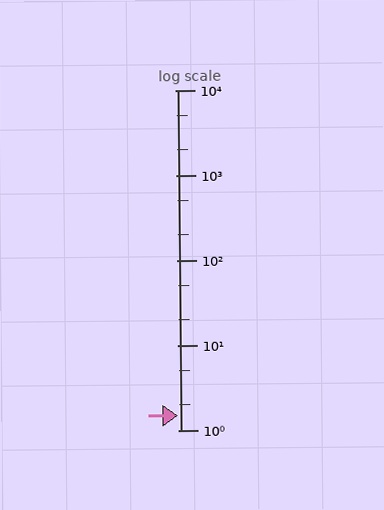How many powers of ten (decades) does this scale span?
The scale spans 4 decades, from 1 to 10000.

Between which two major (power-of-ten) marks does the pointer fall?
The pointer is between 1 and 10.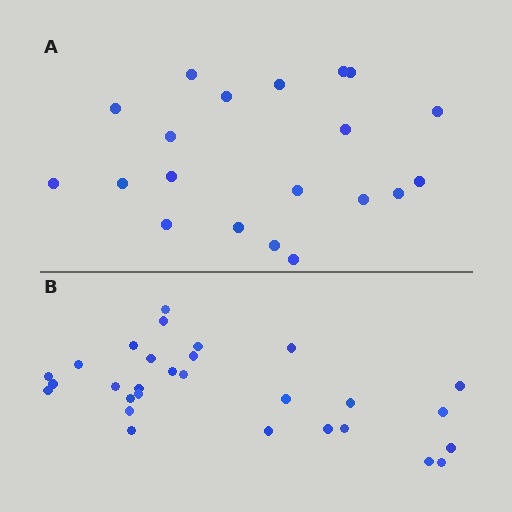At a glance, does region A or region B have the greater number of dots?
Region B (the bottom region) has more dots.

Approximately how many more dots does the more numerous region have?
Region B has roughly 8 or so more dots than region A.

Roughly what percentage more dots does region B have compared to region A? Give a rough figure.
About 45% more.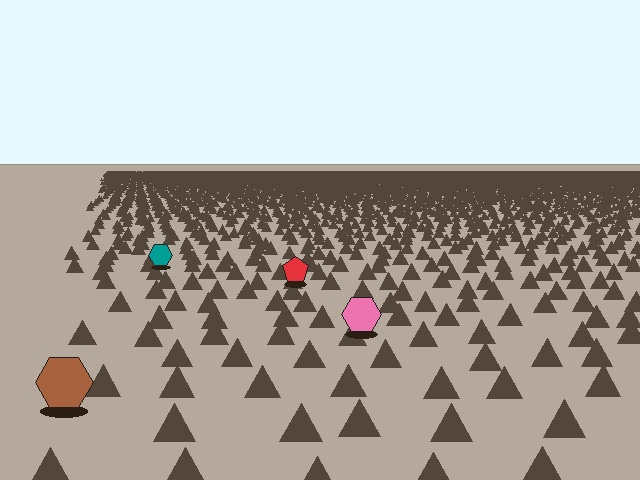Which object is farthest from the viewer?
The teal hexagon is farthest from the viewer. It appears smaller and the ground texture around it is denser.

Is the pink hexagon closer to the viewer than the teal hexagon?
Yes. The pink hexagon is closer — you can tell from the texture gradient: the ground texture is coarser near it.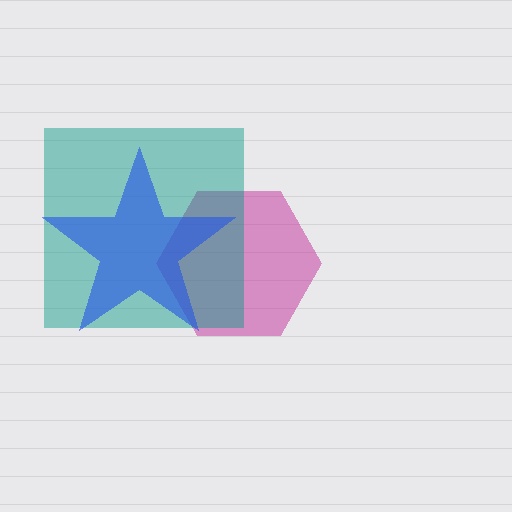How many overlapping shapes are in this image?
There are 3 overlapping shapes in the image.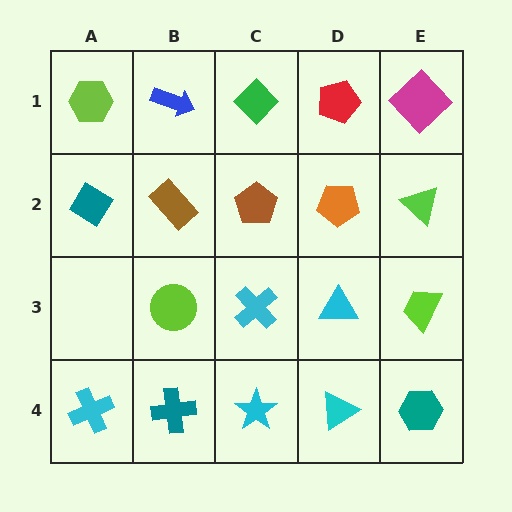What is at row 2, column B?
A brown rectangle.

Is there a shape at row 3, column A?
No, that cell is empty.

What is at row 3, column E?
A lime trapezoid.